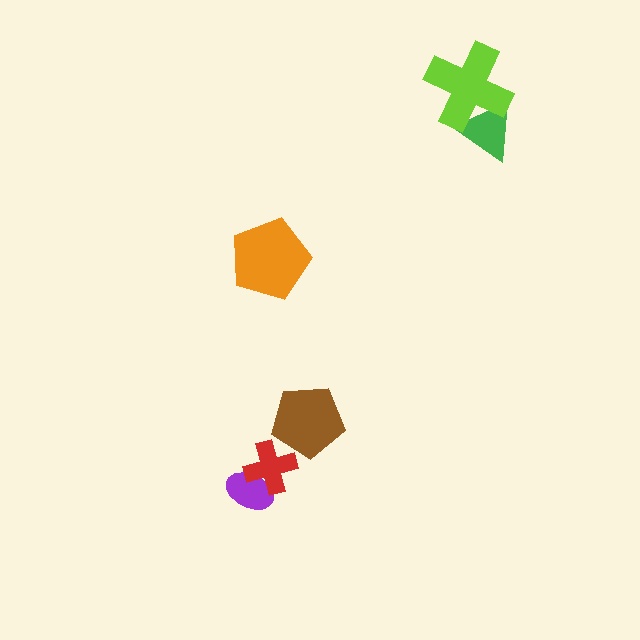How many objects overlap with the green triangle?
1 object overlaps with the green triangle.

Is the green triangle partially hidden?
Yes, it is partially covered by another shape.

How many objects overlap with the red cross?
1 object overlaps with the red cross.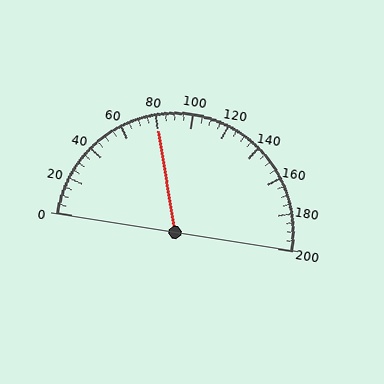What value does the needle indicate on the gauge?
The needle indicates approximately 80.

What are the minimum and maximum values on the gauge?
The gauge ranges from 0 to 200.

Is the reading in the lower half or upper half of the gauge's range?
The reading is in the lower half of the range (0 to 200).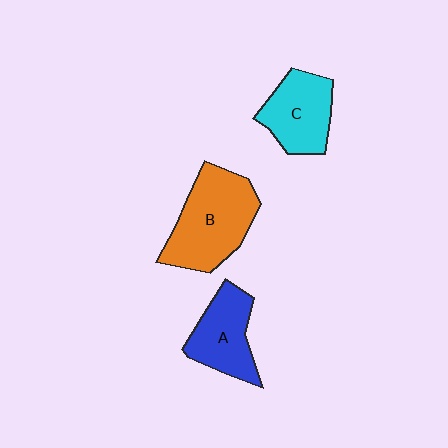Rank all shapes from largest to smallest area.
From largest to smallest: B (orange), C (cyan), A (blue).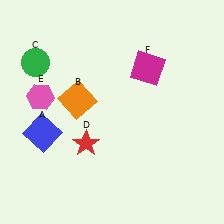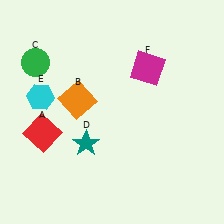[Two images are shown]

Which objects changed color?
A changed from blue to red. D changed from red to teal. E changed from pink to cyan.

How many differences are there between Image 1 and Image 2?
There are 3 differences between the two images.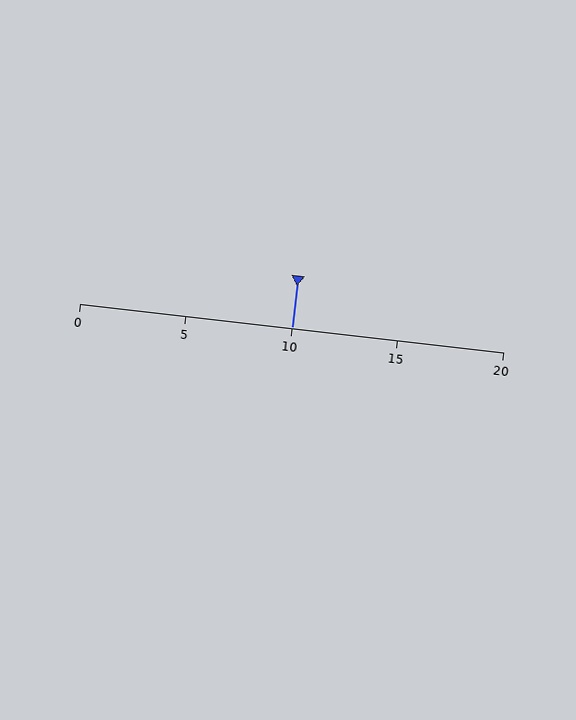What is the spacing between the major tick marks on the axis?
The major ticks are spaced 5 apart.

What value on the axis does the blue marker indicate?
The marker indicates approximately 10.